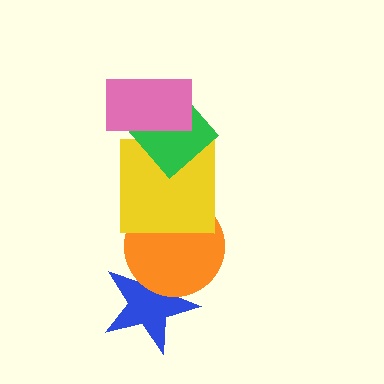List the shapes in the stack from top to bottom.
From top to bottom: the pink rectangle, the green diamond, the yellow square, the orange circle, the blue star.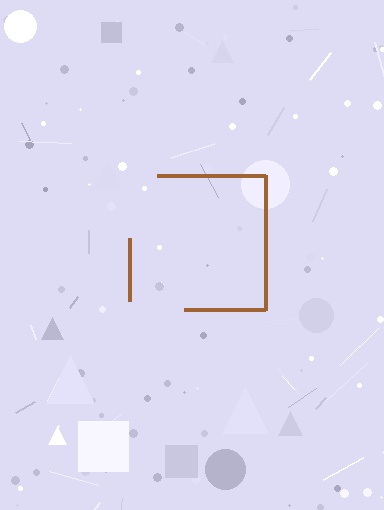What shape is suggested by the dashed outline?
The dashed outline suggests a square.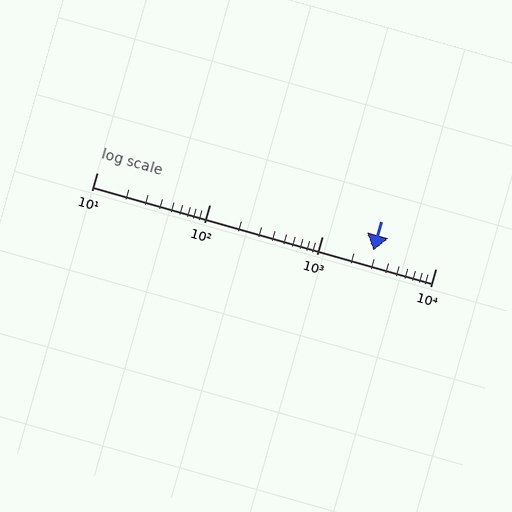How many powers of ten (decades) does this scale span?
The scale spans 3 decades, from 10 to 10000.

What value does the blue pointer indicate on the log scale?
The pointer indicates approximately 2800.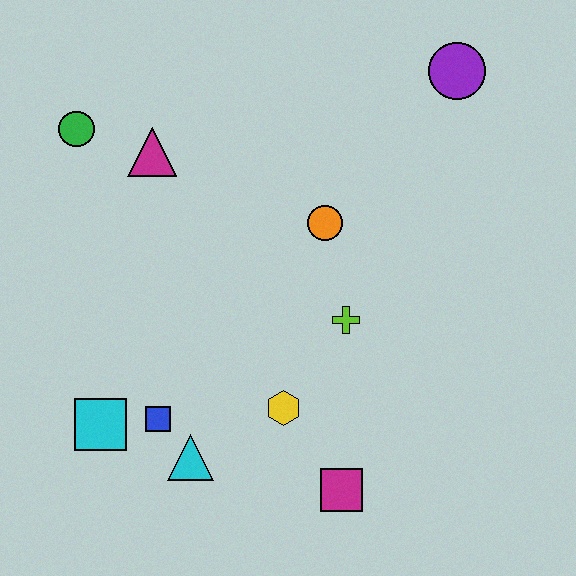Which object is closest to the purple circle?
The orange circle is closest to the purple circle.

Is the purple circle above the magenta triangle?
Yes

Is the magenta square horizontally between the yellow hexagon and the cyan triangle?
No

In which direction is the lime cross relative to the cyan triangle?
The lime cross is to the right of the cyan triangle.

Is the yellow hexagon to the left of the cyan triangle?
No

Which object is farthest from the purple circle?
The cyan square is farthest from the purple circle.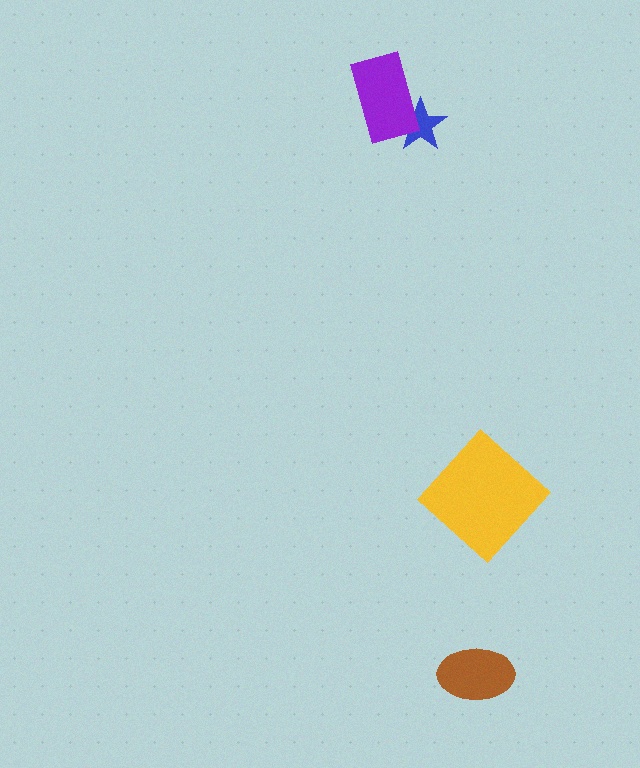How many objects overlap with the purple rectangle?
1 object overlaps with the purple rectangle.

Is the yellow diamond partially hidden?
No, no other shape covers it.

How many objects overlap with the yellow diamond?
0 objects overlap with the yellow diamond.